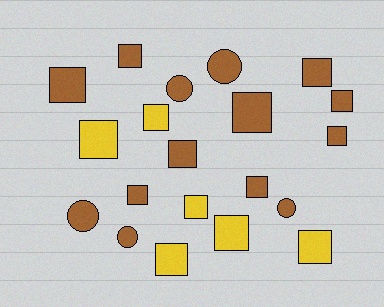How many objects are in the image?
There are 20 objects.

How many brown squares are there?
There are 9 brown squares.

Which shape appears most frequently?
Square, with 15 objects.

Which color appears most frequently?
Brown, with 14 objects.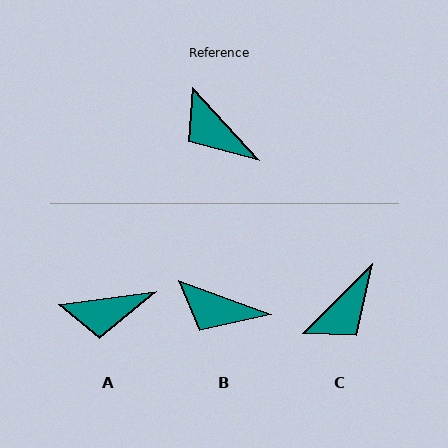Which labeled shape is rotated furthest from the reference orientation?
C, about 92 degrees away.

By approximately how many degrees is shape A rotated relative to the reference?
Approximately 55 degrees counter-clockwise.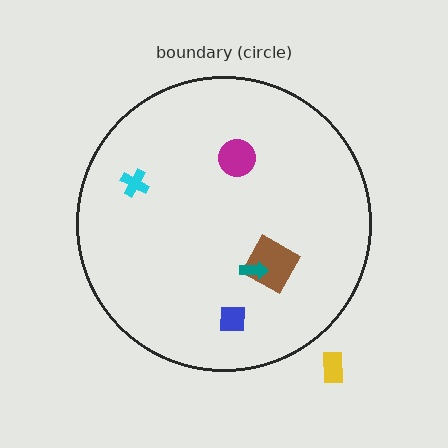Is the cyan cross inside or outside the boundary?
Inside.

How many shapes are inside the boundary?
5 inside, 1 outside.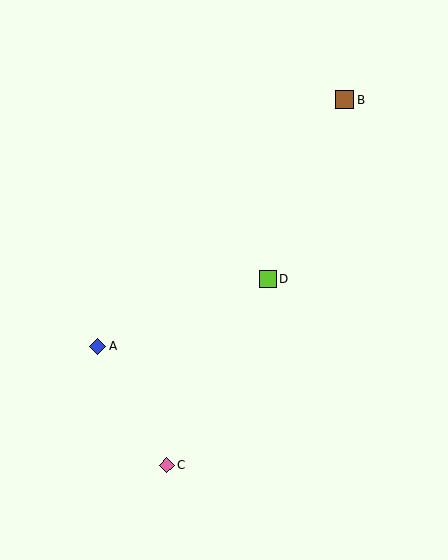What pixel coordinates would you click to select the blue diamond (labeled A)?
Click at (98, 346) to select the blue diamond A.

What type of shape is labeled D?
Shape D is a lime square.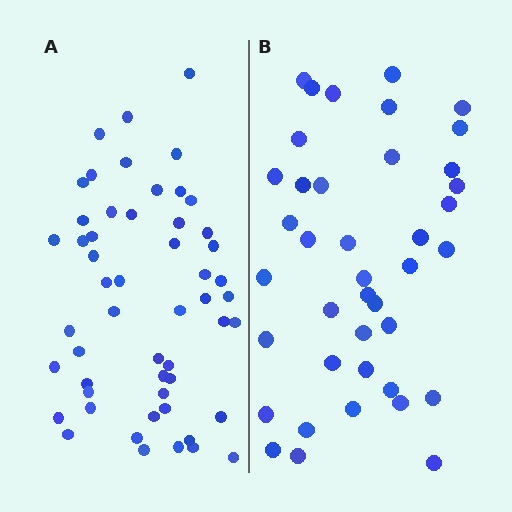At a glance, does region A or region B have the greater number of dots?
Region A (the left region) has more dots.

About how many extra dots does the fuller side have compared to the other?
Region A has approximately 15 more dots than region B.